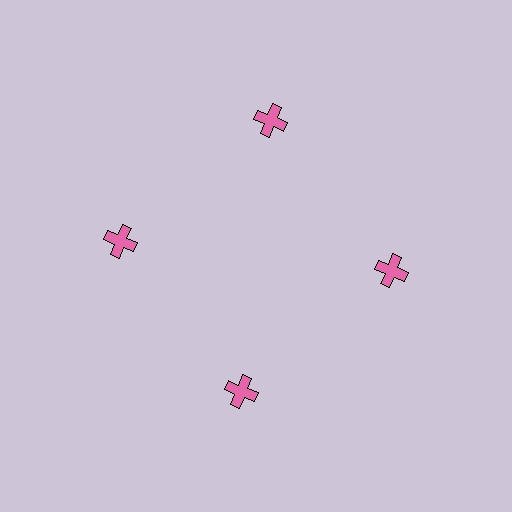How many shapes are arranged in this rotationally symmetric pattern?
There are 4 shapes, arranged in 4 groups of 1.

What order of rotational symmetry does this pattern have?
This pattern has 4-fold rotational symmetry.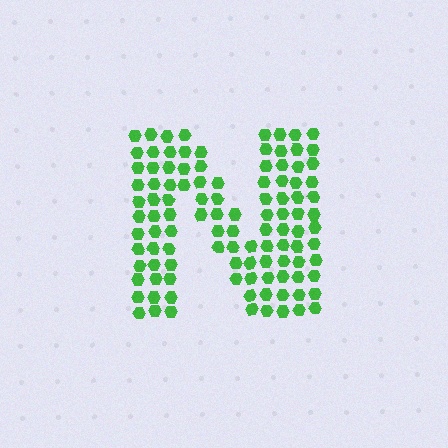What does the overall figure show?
The overall figure shows the letter N.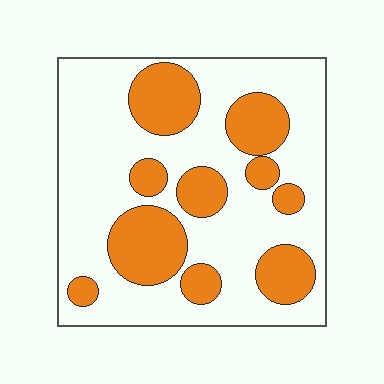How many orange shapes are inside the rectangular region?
10.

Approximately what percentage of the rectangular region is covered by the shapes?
Approximately 30%.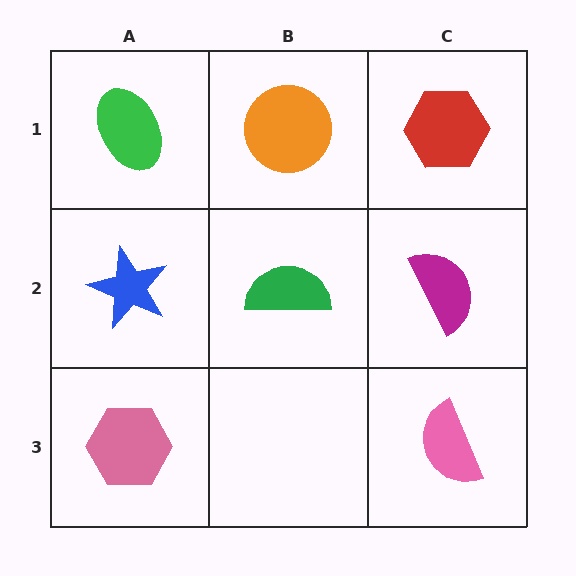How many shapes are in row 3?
2 shapes.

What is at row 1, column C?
A red hexagon.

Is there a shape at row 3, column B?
No, that cell is empty.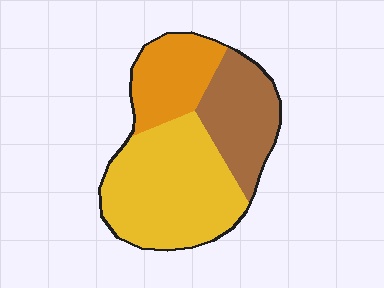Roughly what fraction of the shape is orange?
Orange covers around 25% of the shape.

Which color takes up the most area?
Yellow, at roughly 50%.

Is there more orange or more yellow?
Yellow.